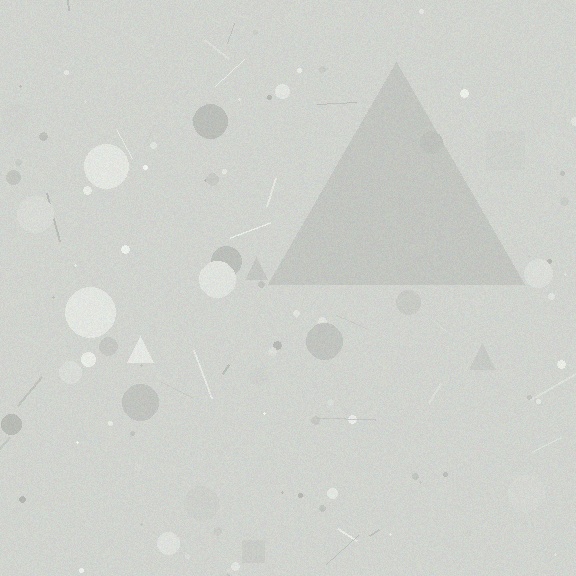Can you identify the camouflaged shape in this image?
The camouflaged shape is a triangle.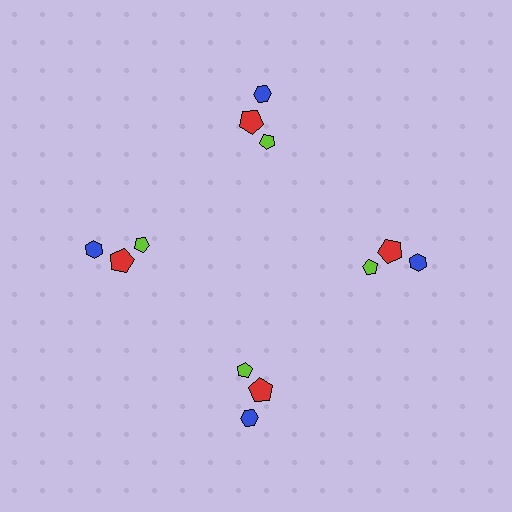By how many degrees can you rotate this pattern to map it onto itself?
The pattern maps onto itself every 90 degrees of rotation.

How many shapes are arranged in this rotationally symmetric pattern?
There are 12 shapes, arranged in 4 groups of 3.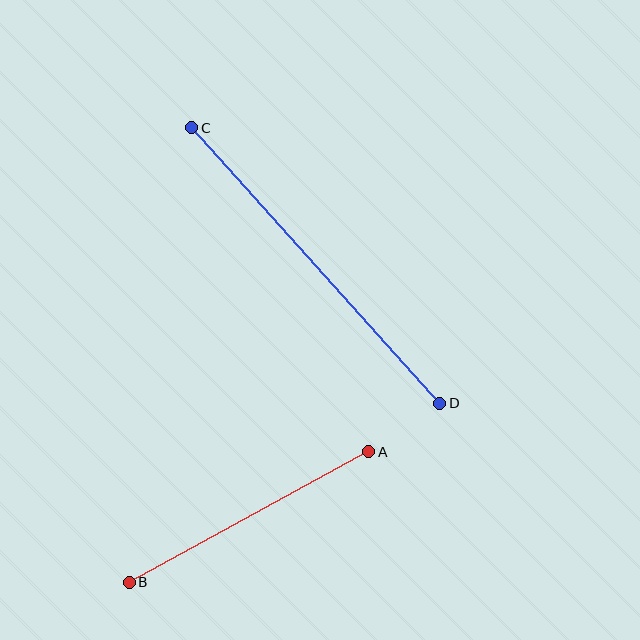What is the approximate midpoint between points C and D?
The midpoint is at approximately (316, 265) pixels.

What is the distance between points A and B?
The distance is approximately 273 pixels.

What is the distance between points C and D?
The distance is approximately 370 pixels.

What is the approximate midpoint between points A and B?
The midpoint is at approximately (249, 517) pixels.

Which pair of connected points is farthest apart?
Points C and D are farthest apart.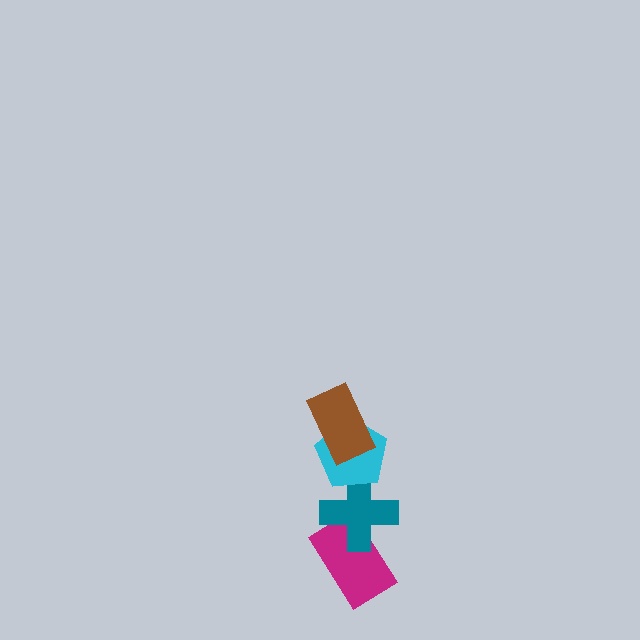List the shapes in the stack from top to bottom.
From top to bottom: the brown rectangle, the cyan pentagon, the teal cross, the magenta rectangle.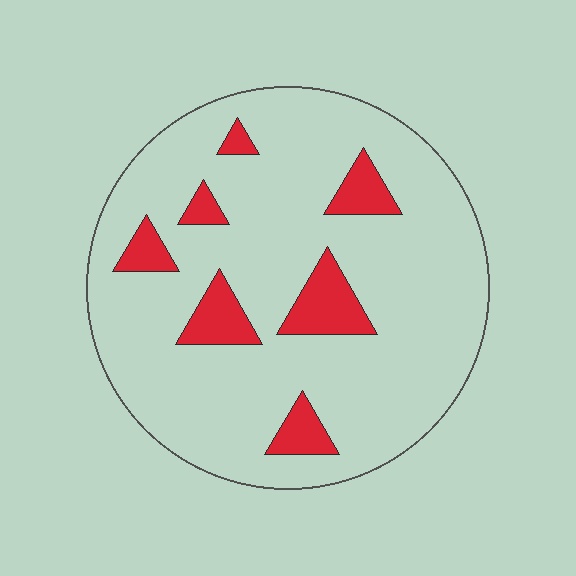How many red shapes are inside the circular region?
7.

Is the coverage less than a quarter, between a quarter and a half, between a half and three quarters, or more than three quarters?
Less than a quarter.